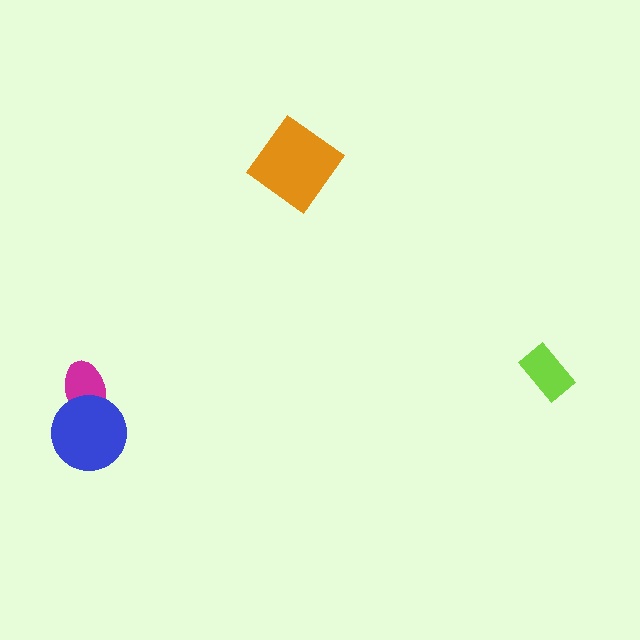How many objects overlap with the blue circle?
1 object overlaps with the blue circle.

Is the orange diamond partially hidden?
No, no other shape covers it.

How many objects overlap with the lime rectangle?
0 objects overlap with the lime rectangle.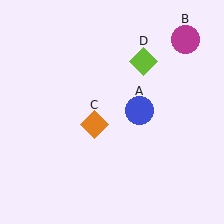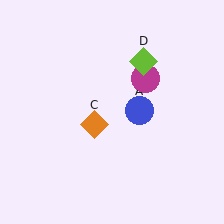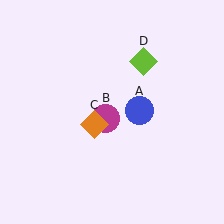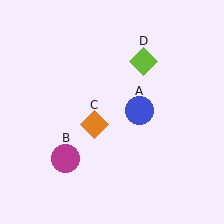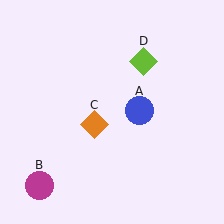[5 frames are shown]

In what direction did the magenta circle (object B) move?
The magenta circle (object B) moved down and to the left.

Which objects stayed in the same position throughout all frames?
Blue circle (object A) and orange diamond (object C) and lime diamond (object D) remained stationary.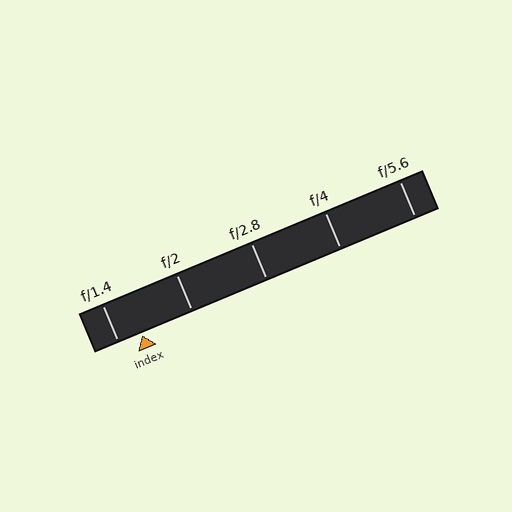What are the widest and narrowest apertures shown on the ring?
The widest aperture shown is f/1.4 and the narrowest is f/5.6.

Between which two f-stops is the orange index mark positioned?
The index mark is between f/1.4 and f/2.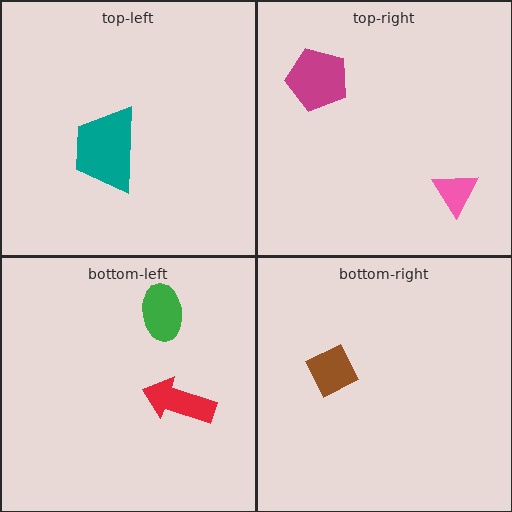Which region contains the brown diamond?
The bottom-right region.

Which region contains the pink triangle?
The top-right region.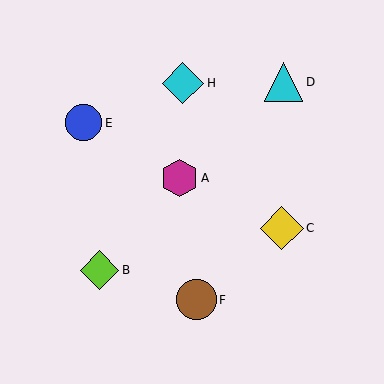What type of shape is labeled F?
Shape F is a brown circle.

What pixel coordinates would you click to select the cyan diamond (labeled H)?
Click at (183, 83) to select the cyan diamond H.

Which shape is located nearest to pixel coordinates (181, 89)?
The cyan diamond (labeled H) at (183, 83) is nearest to that location.